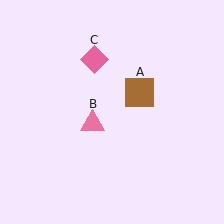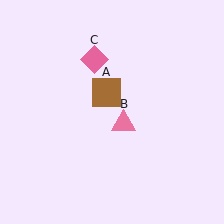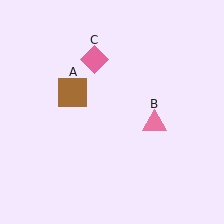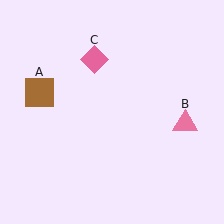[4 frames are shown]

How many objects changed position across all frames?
2 objects changed position: brown square (object A), pink triangle (object B).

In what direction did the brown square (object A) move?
The brown square (object A) moved left.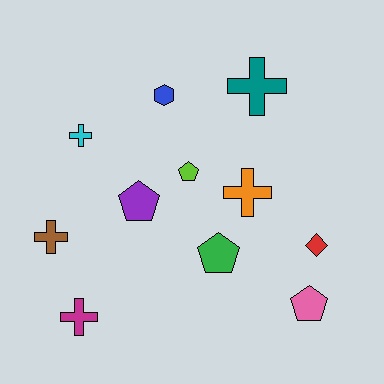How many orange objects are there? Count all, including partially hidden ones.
There is 1 orange object.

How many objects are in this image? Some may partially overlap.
There are 11 objects.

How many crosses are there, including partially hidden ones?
There are 5 crosses.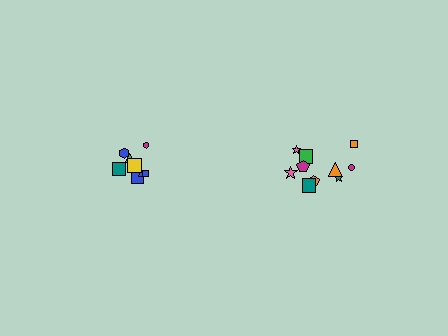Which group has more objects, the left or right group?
The right group.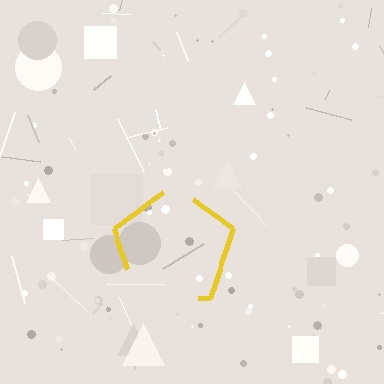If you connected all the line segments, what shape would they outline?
They would outline a pentagon.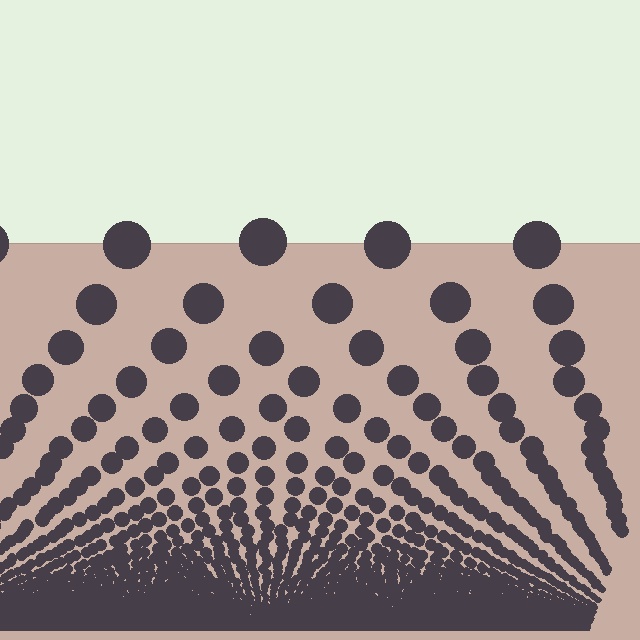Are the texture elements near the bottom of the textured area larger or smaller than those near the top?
Smaller. The gradient is inverted — elements near the bottom are smaller and denser.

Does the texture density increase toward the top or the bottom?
Density increases toward the bottom.